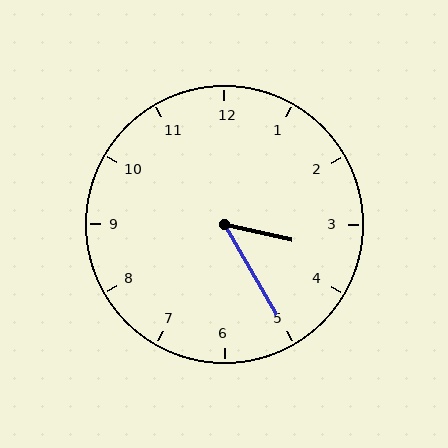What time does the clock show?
3:25.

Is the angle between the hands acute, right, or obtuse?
It is acute.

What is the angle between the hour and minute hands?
Approximately 48 degrees.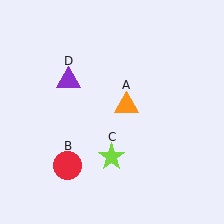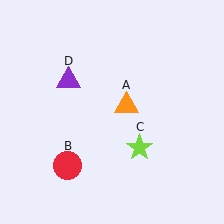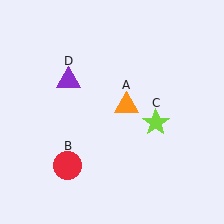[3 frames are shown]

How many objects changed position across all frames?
1 object changed position: lime star (object C).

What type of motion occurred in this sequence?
The lime star (object C) rotated counterclockwise around the center of the scene.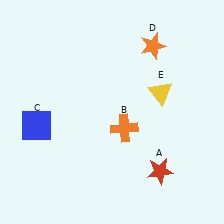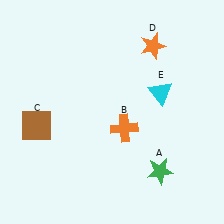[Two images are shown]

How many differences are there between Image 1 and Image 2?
There are 3 differences between the two images.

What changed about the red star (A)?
In Image 1, A is red. In Image 2, it changed to green.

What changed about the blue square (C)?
In Image 1, C is blue. In Image 2, it changed to brown.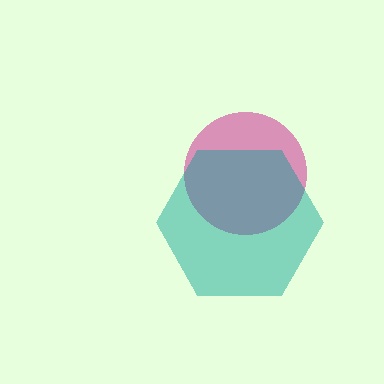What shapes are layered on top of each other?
The layered shapes are: a magenta circle, a teal hexagon.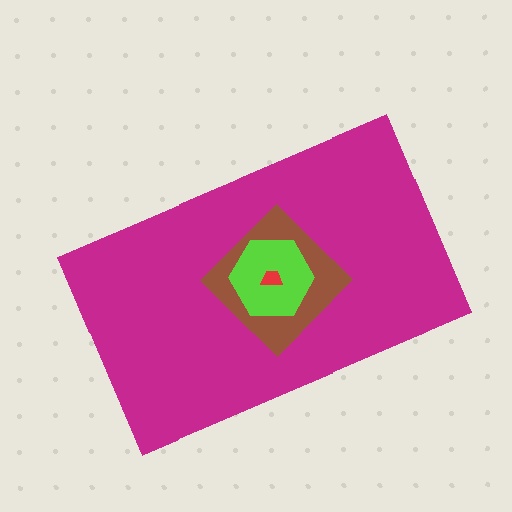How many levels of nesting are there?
4.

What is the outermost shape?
The magenta rectangle.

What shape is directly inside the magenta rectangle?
The brown diamond.